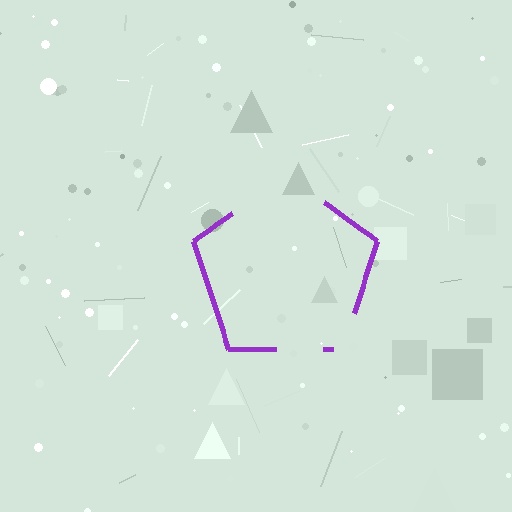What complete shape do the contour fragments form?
The contour fragments form a pentagon.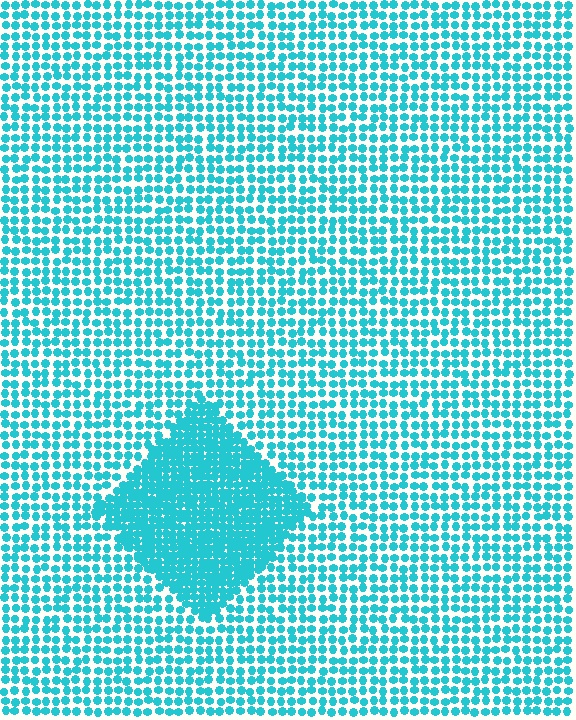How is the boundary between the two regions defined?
The boundary is defined by a change in element density (approximately 2.1x ratio). All elements are the same color, size, and shape.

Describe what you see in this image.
The image contains small cyan elements arranged at two different densities. A diamond-shaped region is visible where the elements are more densely packed than the surrounding area.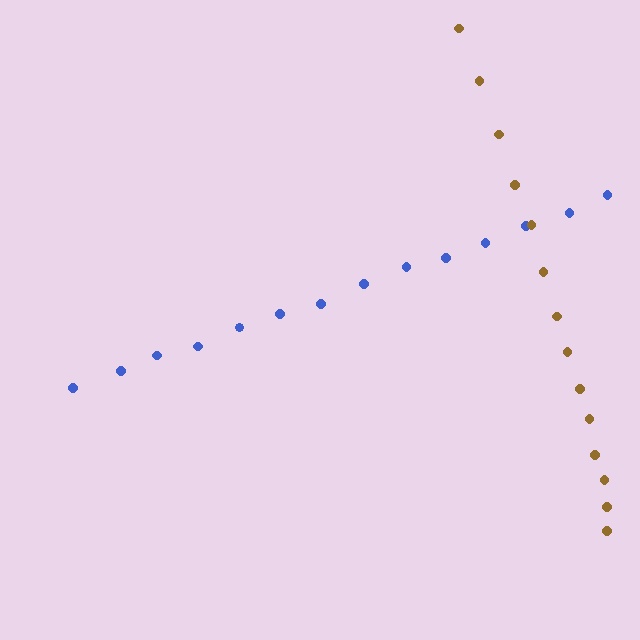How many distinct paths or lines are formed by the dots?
There are 2 distinct paths.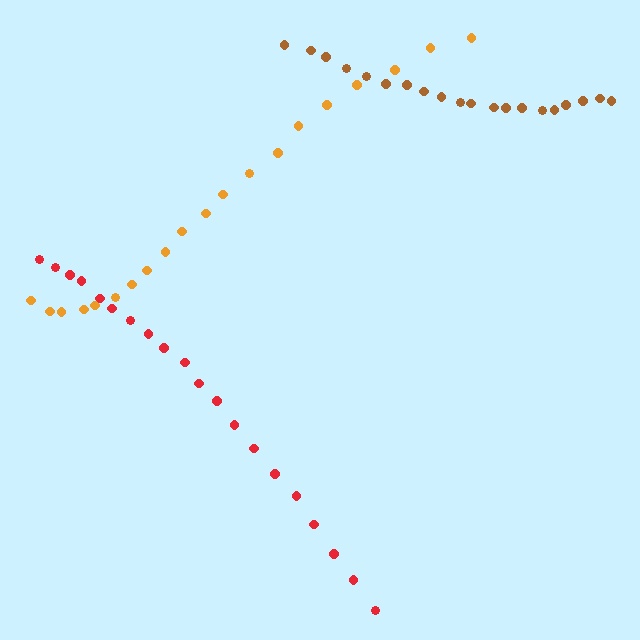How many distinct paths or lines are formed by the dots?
There are 3 distinct paths.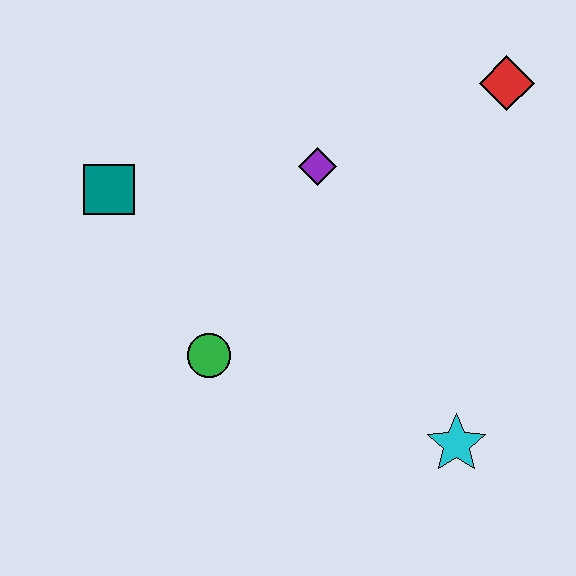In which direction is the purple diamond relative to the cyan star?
The purple diamond is above the cyan star.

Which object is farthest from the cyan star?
The teal square is farthest from the cyan star.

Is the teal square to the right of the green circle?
No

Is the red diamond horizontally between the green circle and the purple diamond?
No